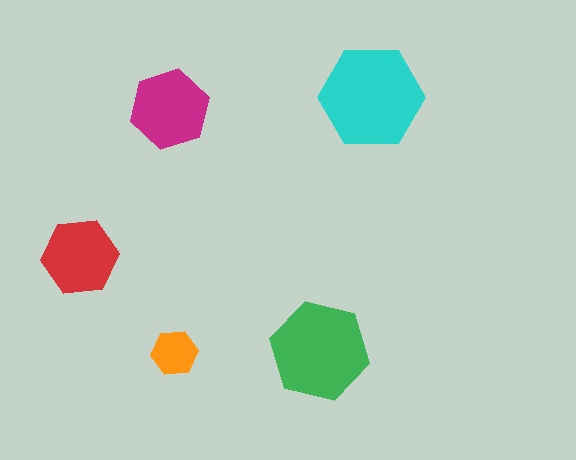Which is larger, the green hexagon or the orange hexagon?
The green one.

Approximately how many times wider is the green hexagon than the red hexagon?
About 1.5 times wider.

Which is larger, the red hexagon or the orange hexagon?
The red one.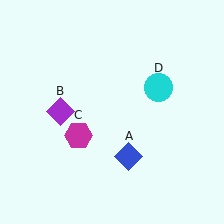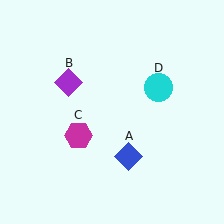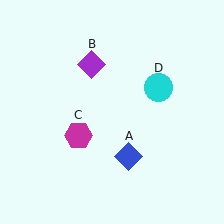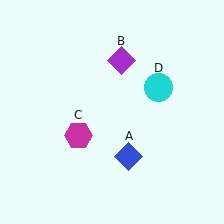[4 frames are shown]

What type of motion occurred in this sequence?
The purple diamond (object B) rotated clockwise around the center of the scene.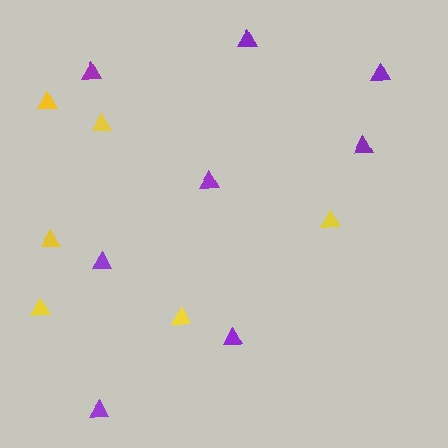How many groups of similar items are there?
There are 2 groups: one group of purple triangles (8) and one group of yellow triangles (6).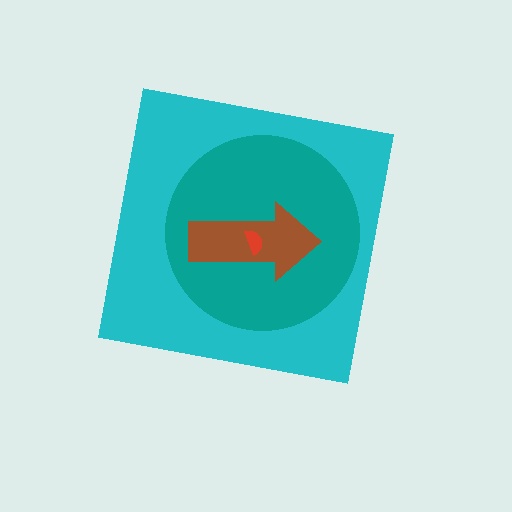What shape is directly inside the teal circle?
The brown arrow.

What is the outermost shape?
The cyan square.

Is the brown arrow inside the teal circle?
Yes.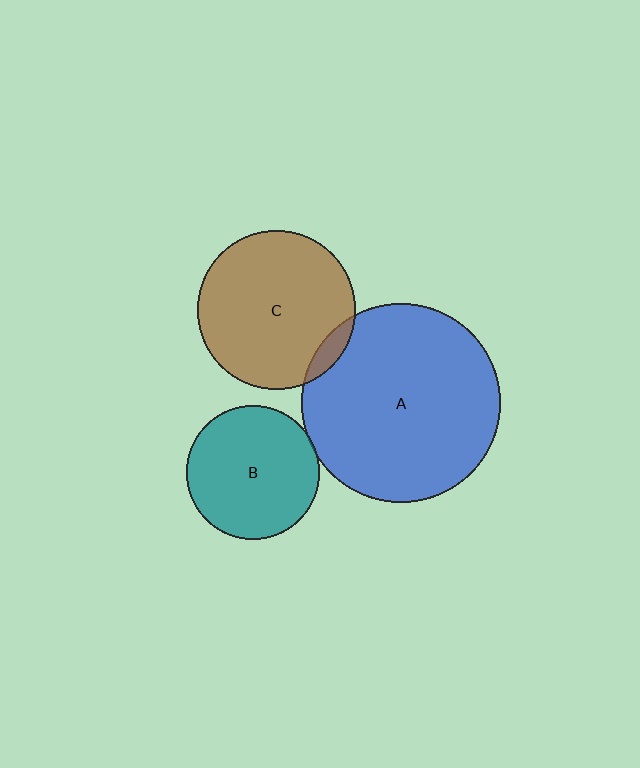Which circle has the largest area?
Circle A (blue).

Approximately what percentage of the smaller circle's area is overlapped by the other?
Approximately 5%.